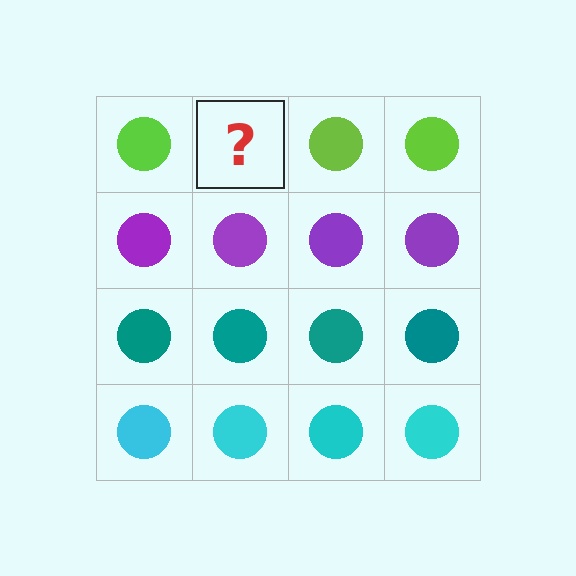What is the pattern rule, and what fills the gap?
The rule is that each row has a consistent color. The gap should be filled with a lime circle.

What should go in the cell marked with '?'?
The missing cell should contain a lime circle.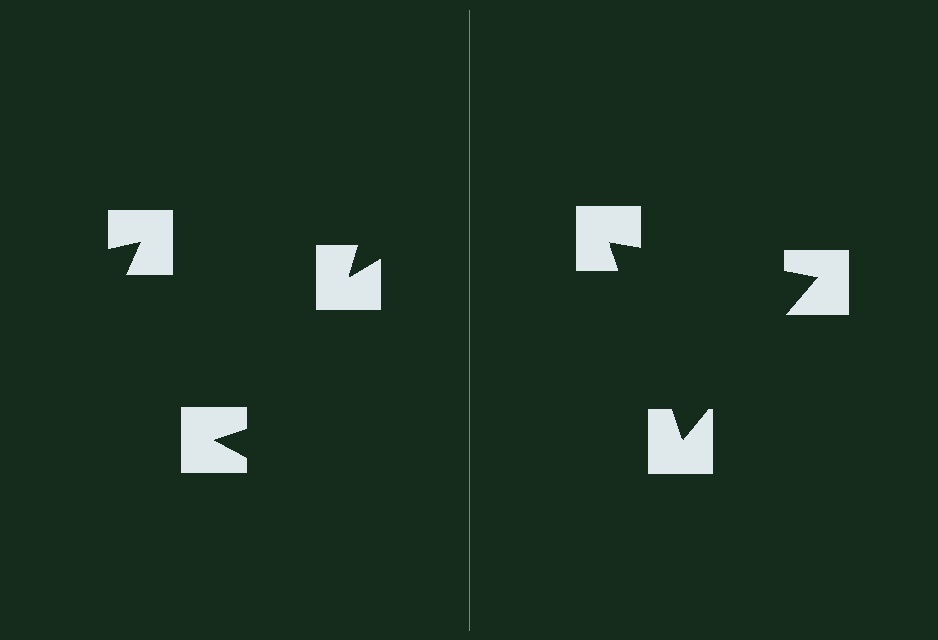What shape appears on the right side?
An illusory triangle.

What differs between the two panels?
The notched squares are positioned identically on both sides; only the wedge orientations differ. On the right they align to a triangle; on the left they are misaligned.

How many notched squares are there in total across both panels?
6 — 3 on each side.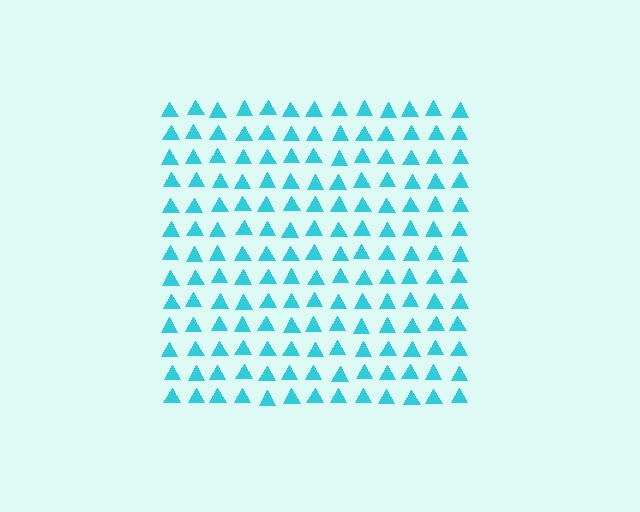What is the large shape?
The large shape is a square.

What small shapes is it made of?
It is made of small triangles.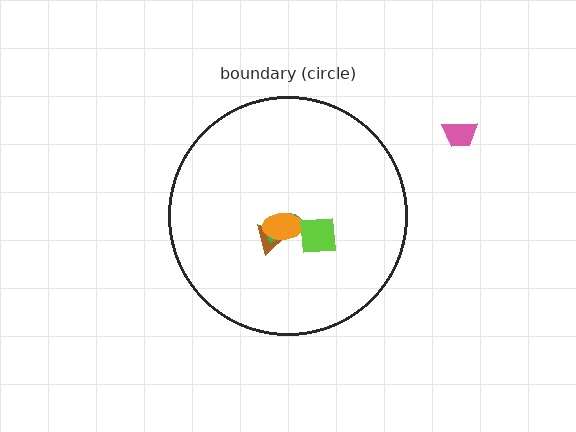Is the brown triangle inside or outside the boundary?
Inside.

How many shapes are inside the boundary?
4 inside, 1 outside.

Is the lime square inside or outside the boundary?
Inside.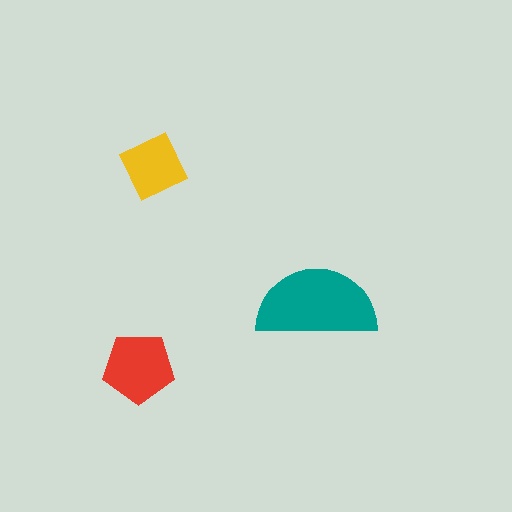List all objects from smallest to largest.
The yellow square, the red pentagon, the teal semicircle.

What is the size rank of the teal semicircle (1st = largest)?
1st.